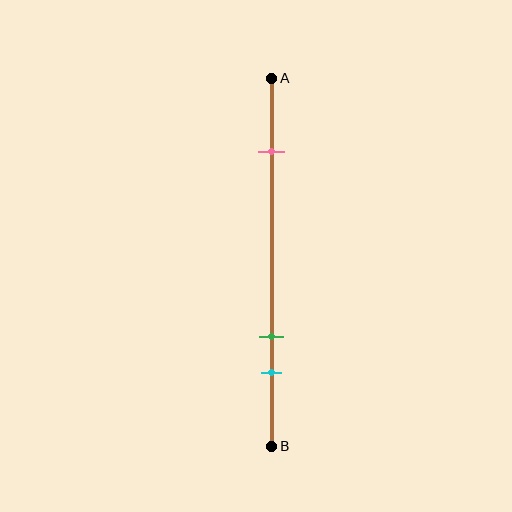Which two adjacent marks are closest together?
The green and cyan marks are the closest adjacent pair.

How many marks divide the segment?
There are 3 marks dividing the segment.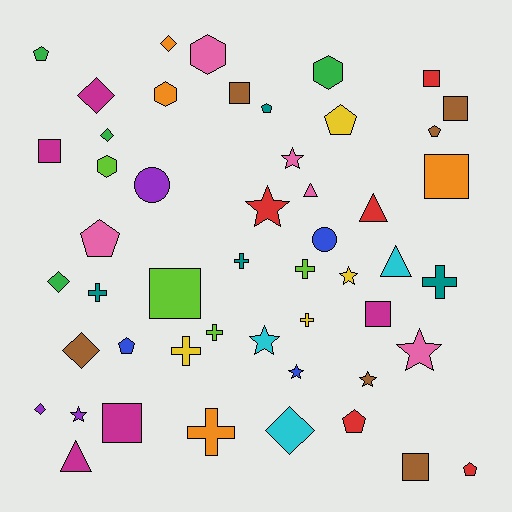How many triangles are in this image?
There are 4 triangles.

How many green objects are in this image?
There are 4 green objects.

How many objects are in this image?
There are 50 objects.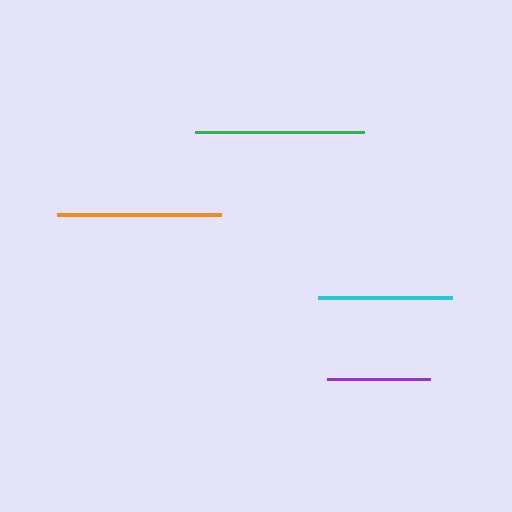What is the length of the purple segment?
The purple segment is approximately 104 pixels long.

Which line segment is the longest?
The green line is the longest at approximately 169 pixels.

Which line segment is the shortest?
The purple line is the shortest at approximately 104 pixels.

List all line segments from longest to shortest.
From longest to shortest: green, orange, cyan, purple.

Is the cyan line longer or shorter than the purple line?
The cyan line is longer than the purple line.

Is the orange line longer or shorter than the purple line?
The orange line is longer than the purple line.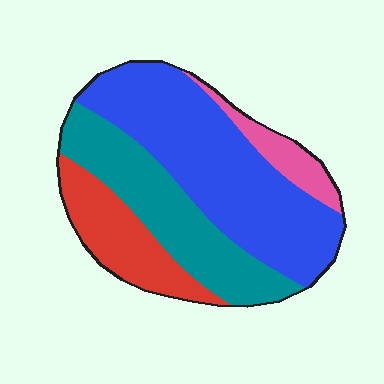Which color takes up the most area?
Blue, at roughly 45%.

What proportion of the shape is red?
Red takes up about one sixth (1/6) of the shape.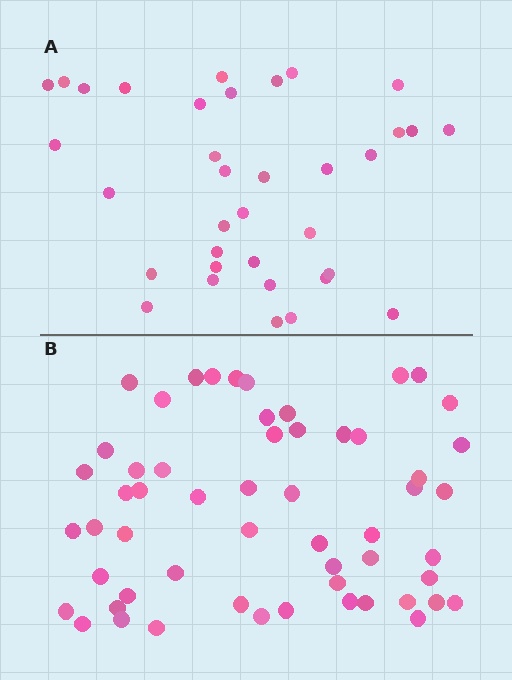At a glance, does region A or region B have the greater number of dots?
Region B (the bottom region) has more dots.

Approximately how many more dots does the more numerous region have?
Region B has approximately 20 more dots than region A.